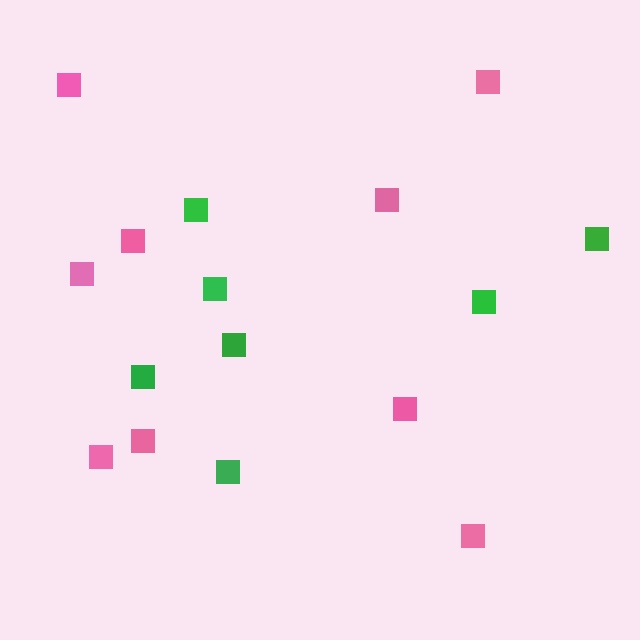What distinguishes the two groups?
There are 2 groups: one group of pink squares (9) and one group of green squares (7).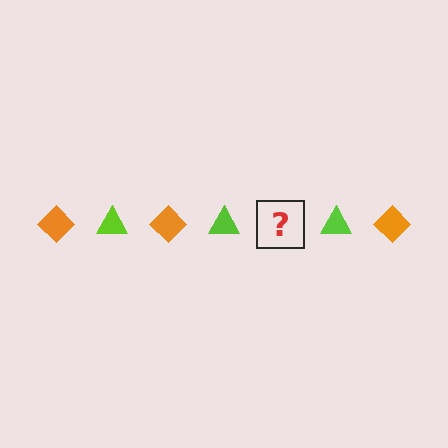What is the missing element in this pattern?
The missing element is an orange diamond.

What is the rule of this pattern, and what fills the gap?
The rule is that the pattern alternates between orange diamond and lime triangle. The gap should be filled with an orange diamond.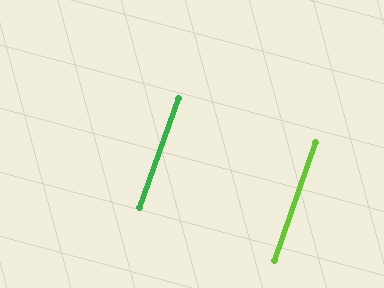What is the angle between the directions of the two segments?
Approximately 1 degree.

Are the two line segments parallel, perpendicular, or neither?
Parallel — their directions differ by only 0.6°.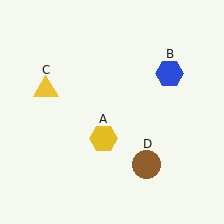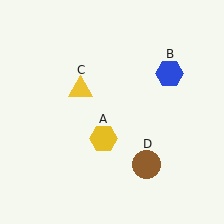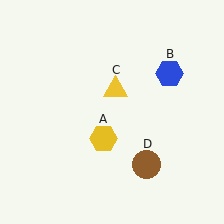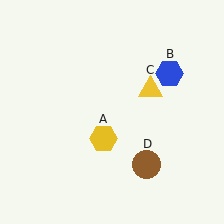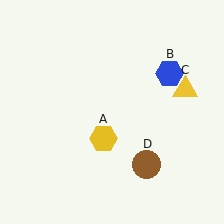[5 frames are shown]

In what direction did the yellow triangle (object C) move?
The yellow triangle (object C) moved right.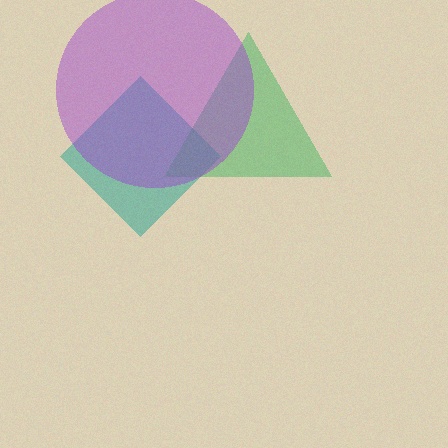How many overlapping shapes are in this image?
There are 3 overlapping shapes in the image.